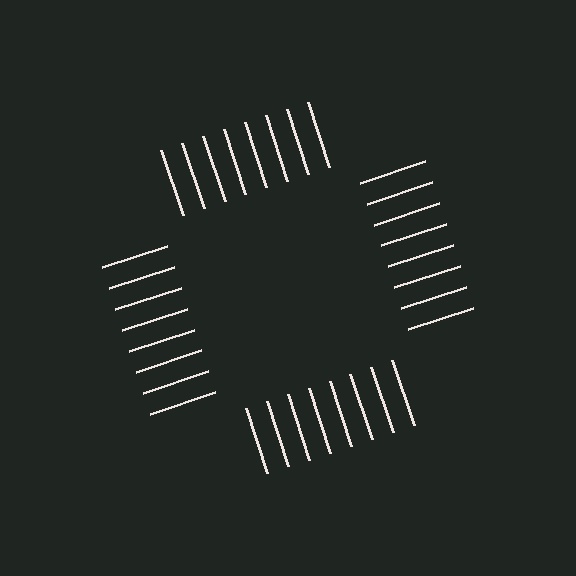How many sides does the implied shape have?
4 sides — the line-ends trace a square.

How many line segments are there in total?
32 — 8 along each of the 4 edges.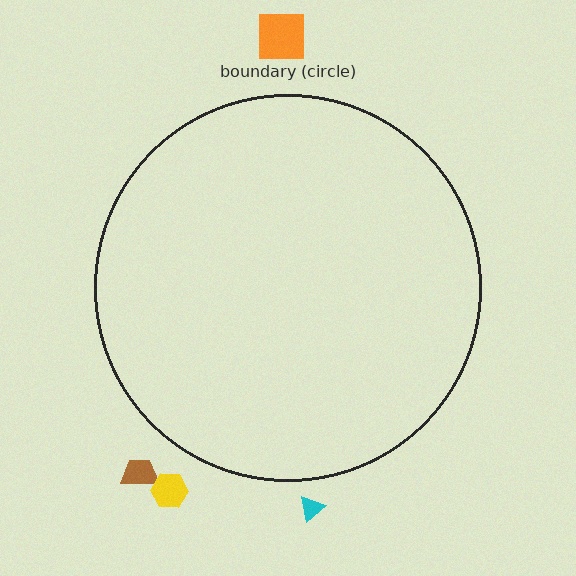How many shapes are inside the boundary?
0 inside, 4 outside.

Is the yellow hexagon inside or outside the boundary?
Outside.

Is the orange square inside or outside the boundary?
Outside.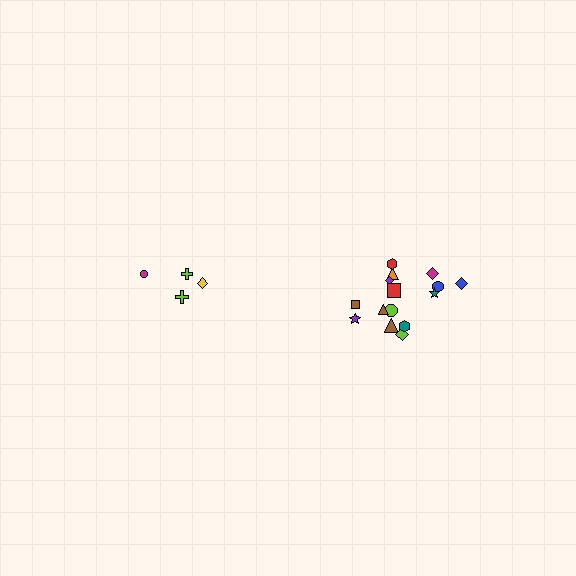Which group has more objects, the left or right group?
The right group.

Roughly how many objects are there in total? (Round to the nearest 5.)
Roughly 20 objects in total.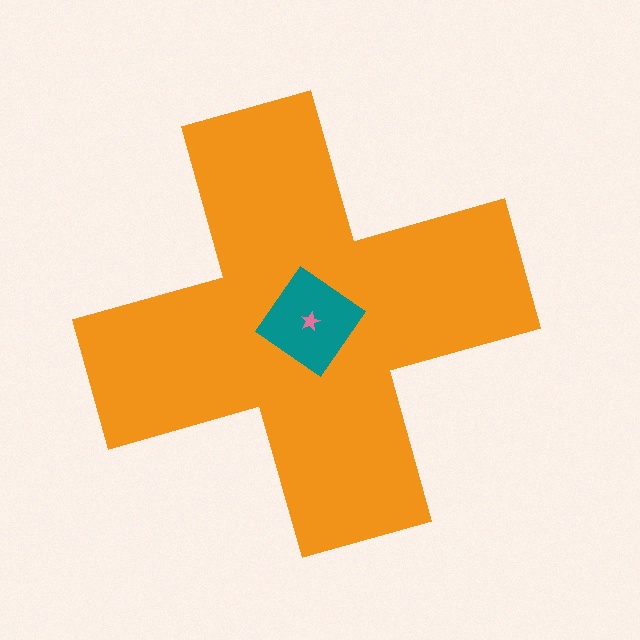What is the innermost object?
The pink star.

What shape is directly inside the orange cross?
The teal diamond.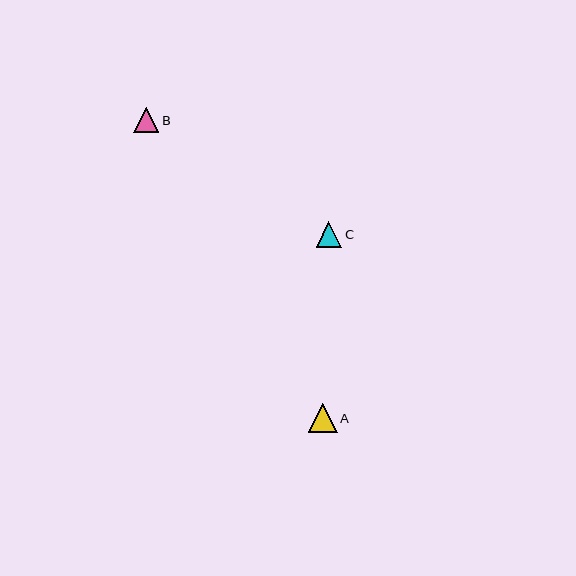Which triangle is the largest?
Triangle A is the largest with a size of approximately 29 pixels.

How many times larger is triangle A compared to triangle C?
Triangle A is approximately 1.1 times the size of triangle C.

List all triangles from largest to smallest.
From largest to smallest: A, C, B.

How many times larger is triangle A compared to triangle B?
Triangle A is approximately 1.2 times the size of triangle B.